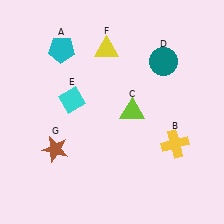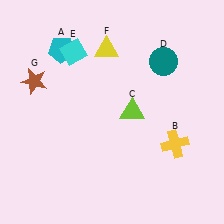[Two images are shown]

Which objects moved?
The objects that moved are: the cyan diamond (E), the brown star (G).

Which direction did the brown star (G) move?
The brown star (G) moved up.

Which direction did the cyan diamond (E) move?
The cyan diamond (E) moved up.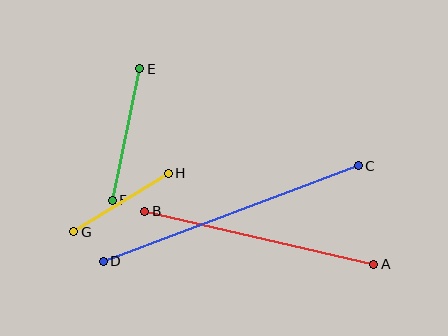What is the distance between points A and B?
The distance is approximately 235 pixels.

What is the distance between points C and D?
The distance is approximately 272 pixels.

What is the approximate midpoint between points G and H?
The midpoint is at approximately (121, 203) pixels.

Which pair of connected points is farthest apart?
Points C and D are farthest apart.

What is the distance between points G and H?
The distance is approximately 111 pixels.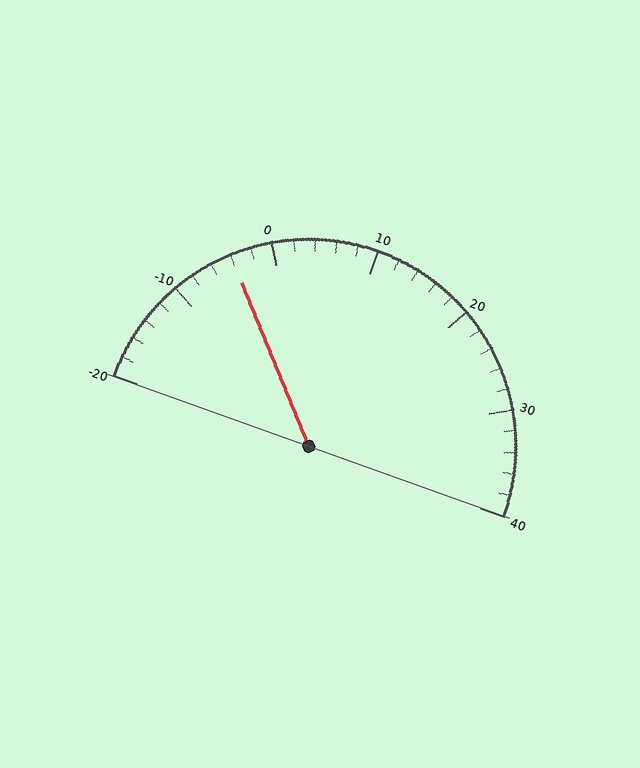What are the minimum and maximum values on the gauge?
The gauge ranges from -20 to 40.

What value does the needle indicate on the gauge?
The needle indicates approximately -4.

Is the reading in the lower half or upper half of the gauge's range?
The reading is in the lower half of the range (-20 to 40).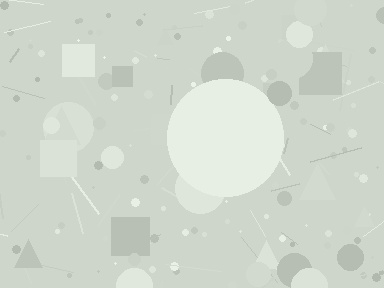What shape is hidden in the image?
A circle is hidden in the image.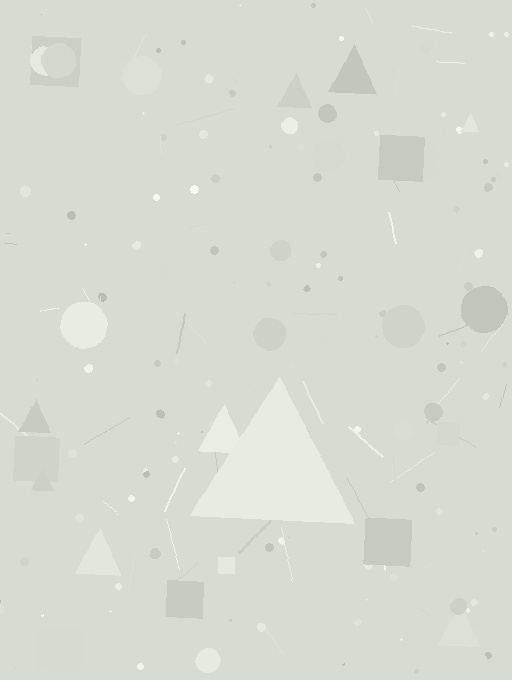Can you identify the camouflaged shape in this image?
The camouflaged shape is a triangle.